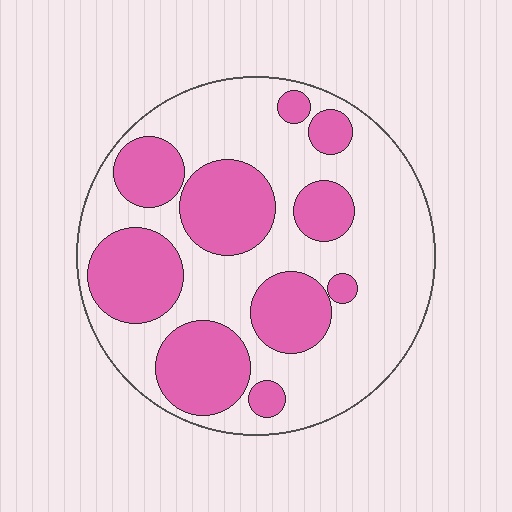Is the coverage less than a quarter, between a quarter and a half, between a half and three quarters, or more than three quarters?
Between a quarter and a half.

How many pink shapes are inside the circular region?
10.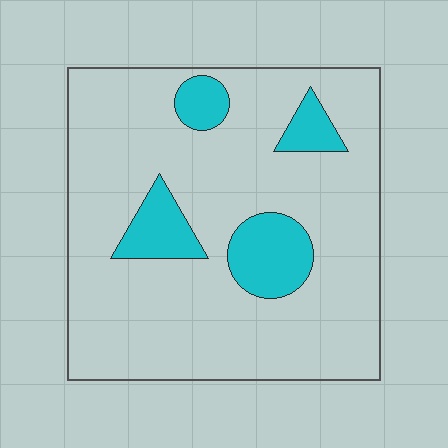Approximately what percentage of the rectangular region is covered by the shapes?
Approximately 15%.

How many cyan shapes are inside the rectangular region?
4.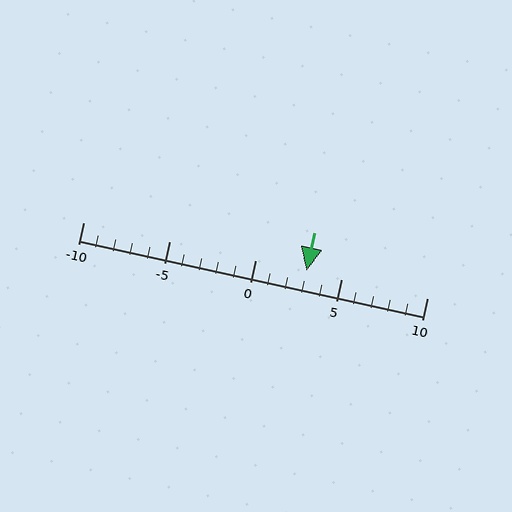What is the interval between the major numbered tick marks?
The major tick marks are spaced 5 units apart.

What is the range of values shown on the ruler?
The ruler shows values from -10 to 10.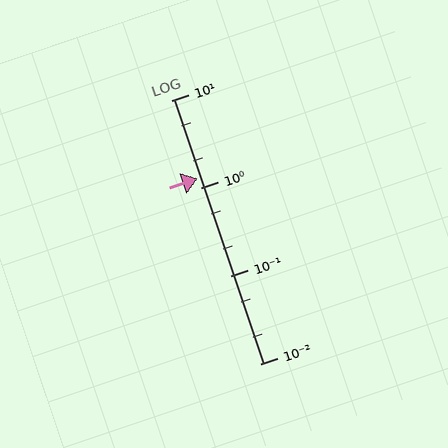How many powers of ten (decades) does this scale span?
The scale spans 3 decades, from 0.01 to 10.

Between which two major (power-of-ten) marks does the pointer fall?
The pointer is between 1 and 10.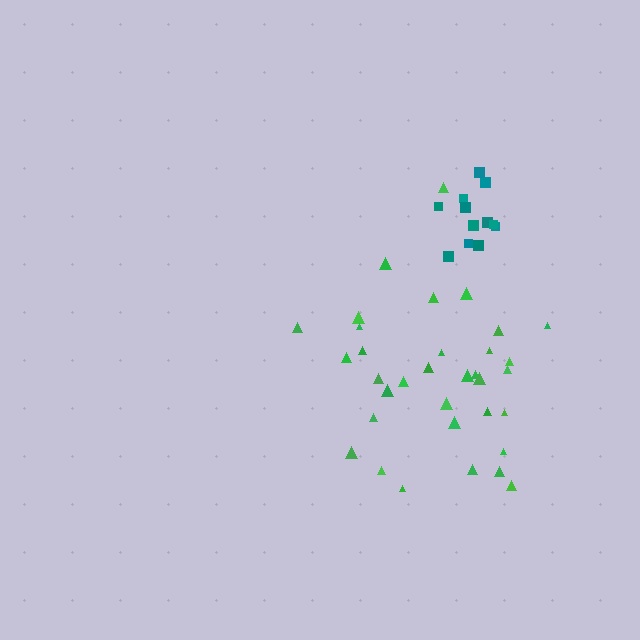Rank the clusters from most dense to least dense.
teal, green.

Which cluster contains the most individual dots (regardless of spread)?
Green (34).